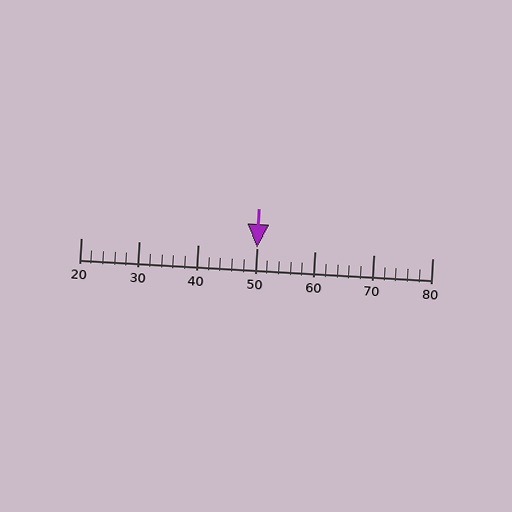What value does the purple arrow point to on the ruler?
The purple arrow points to approximately 50.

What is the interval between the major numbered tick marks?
The major tick marks are spaced 10 units apart.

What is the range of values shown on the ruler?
The ruler shows values from 20 to 80.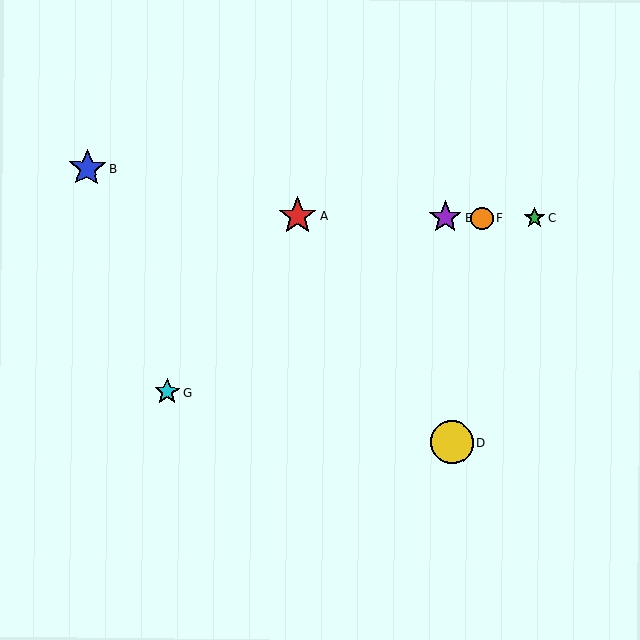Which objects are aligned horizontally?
Objects A, C, E, F are aligned horizontally.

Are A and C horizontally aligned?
Yes, both are at y≈216.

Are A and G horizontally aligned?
No, A is at y≈216 and G is at y≈392.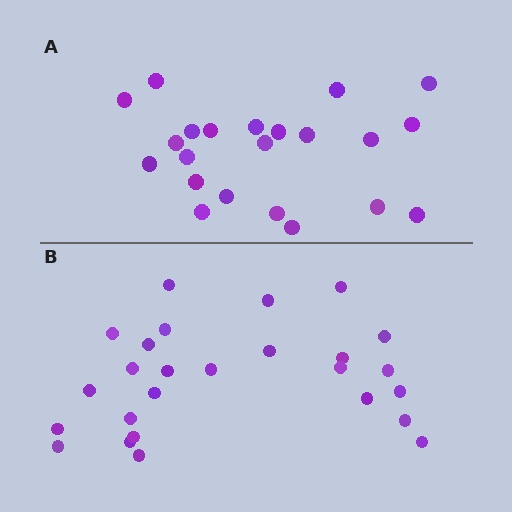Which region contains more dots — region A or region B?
Region B (the bottom region) has more dots.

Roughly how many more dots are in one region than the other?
Region B has about 4 more dots than region A.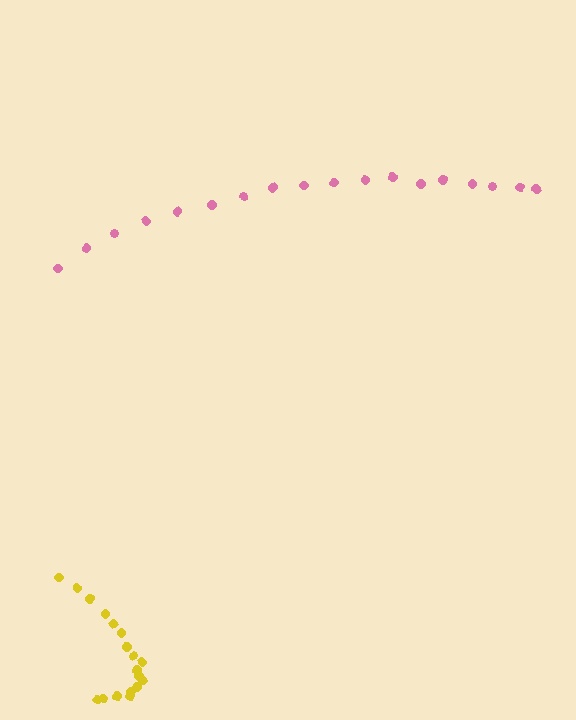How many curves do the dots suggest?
There are 2 distinct paths.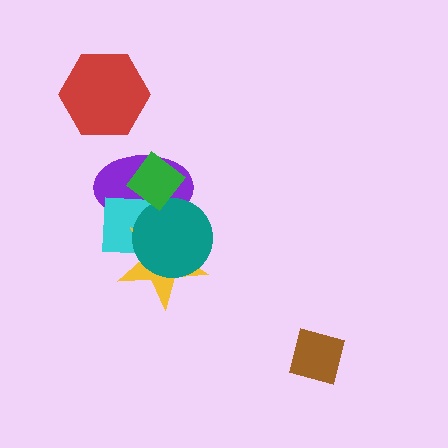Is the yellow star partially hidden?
Yes, it is partially covered by another shape.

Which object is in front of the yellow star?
The teal circle is in front of the yellow star.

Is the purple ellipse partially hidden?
Yes, it is partially covered by another shape.